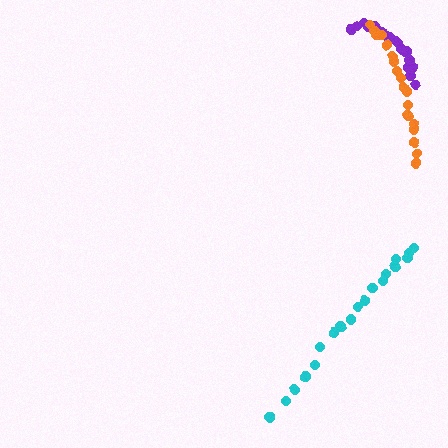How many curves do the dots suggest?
There are 3 distinct paths.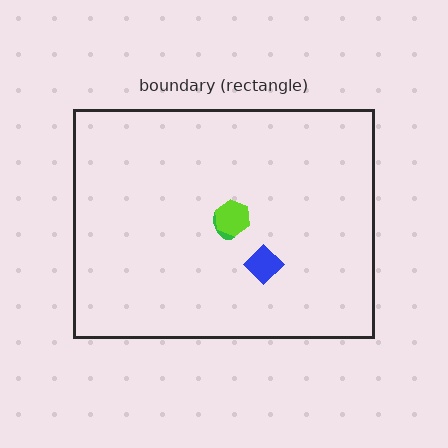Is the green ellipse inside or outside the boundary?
Inside.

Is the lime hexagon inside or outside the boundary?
Inside.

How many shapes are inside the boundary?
3 inside, 0 outside.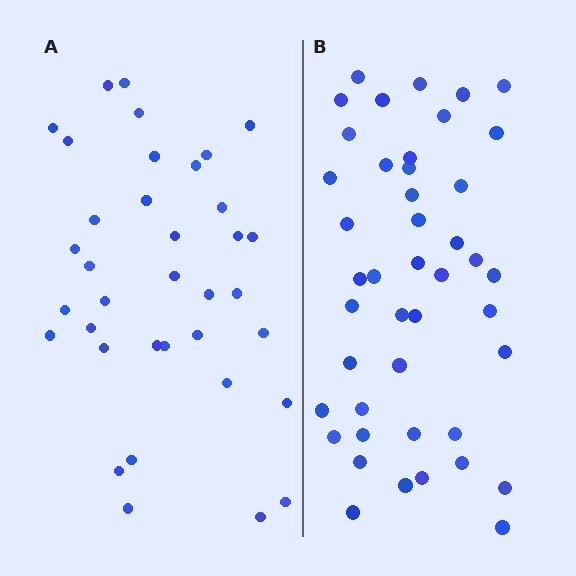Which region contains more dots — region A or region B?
Region B (the right region) has more dots.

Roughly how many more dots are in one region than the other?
Region B has roughly 8 or so more dots than region A.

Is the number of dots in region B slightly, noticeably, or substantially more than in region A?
Region B has only slightly more — the two regions are fairly close. The ratio is roughly 1.2 to 1.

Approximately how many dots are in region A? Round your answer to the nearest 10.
About 40 dots. (The exact count is 36, which rounds to 40.)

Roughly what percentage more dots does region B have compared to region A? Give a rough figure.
About 20% more.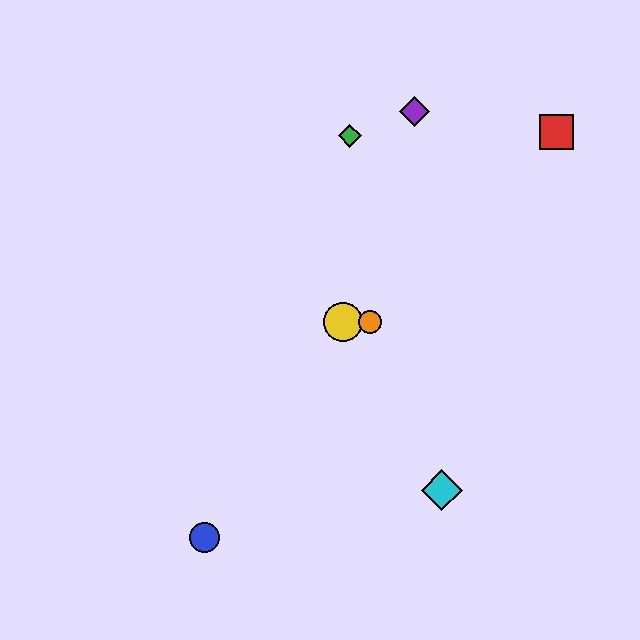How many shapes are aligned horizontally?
2 shapes (the yellow circle, the orange circle) are aligned horizontally.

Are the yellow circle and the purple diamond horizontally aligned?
No, the yellow circle is at y≈322 and the purple diamond is at y≈111.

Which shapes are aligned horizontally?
The yellow circle, the orange circle are aligned horizontally.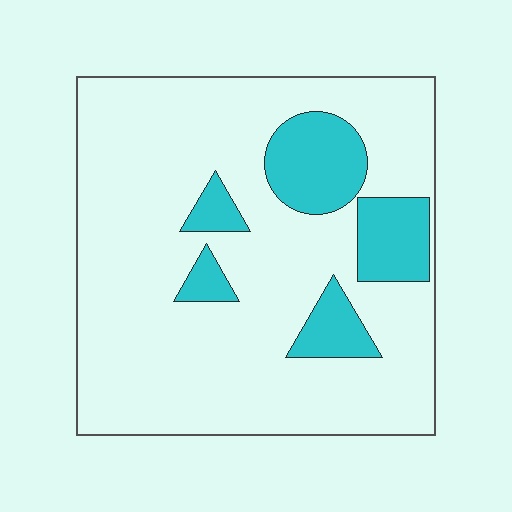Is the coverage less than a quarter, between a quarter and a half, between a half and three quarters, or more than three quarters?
Less than a quarter.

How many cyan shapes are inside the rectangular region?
5.